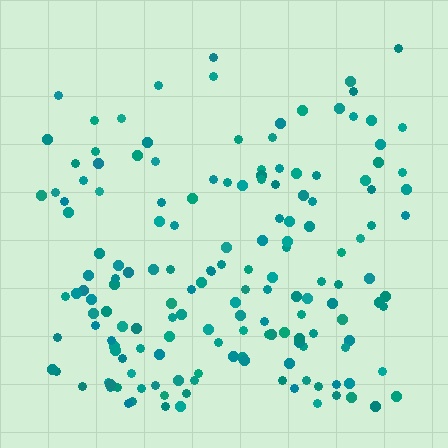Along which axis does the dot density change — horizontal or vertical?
Vertical.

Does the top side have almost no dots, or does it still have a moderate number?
Still a moderate number, just noticeably fewer than the bottom.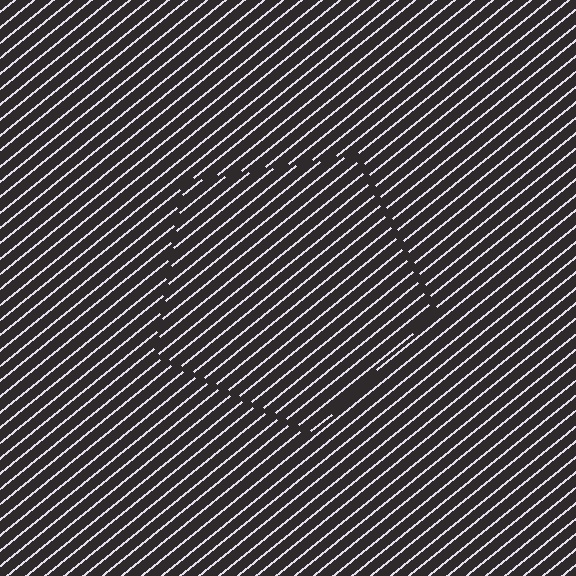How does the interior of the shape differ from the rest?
The interior of the shape contains the same grating, shifted by half a period — the contour is defined by the phase discontinuity where line-ends from the inner and outer gratings abut.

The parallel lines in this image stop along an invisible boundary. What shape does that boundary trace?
An illusory pentagon. The interior of the shape contains the same grating, shifted by half a period — the contour is defined by the phase discontinuity where line-ends from the inner and outer gratings abut.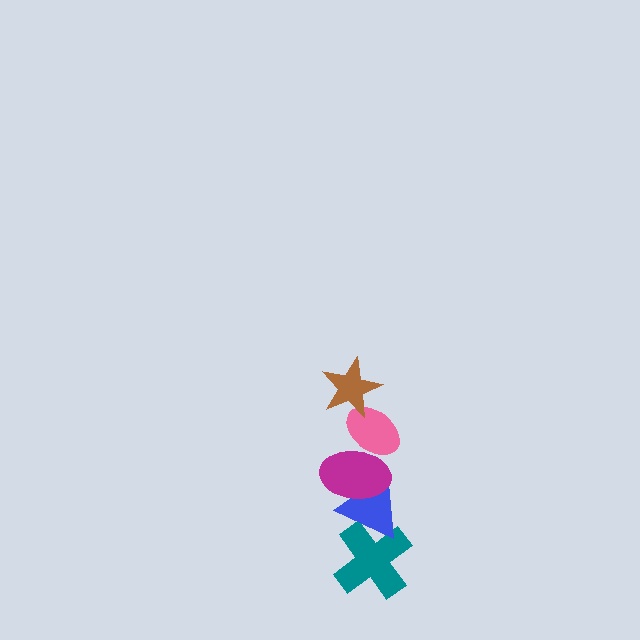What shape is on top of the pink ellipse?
The brown star is on top of the pink ellipse.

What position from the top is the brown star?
The brown star is 1st from the top.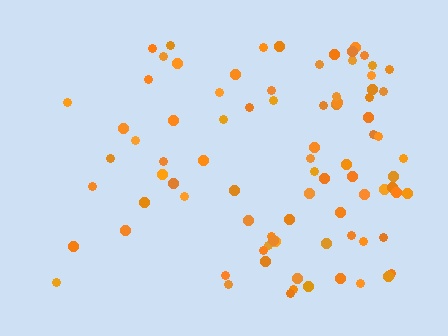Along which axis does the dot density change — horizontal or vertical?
Horizontal.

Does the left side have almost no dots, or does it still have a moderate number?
Still a moderate number, just noticeably fewer than the right.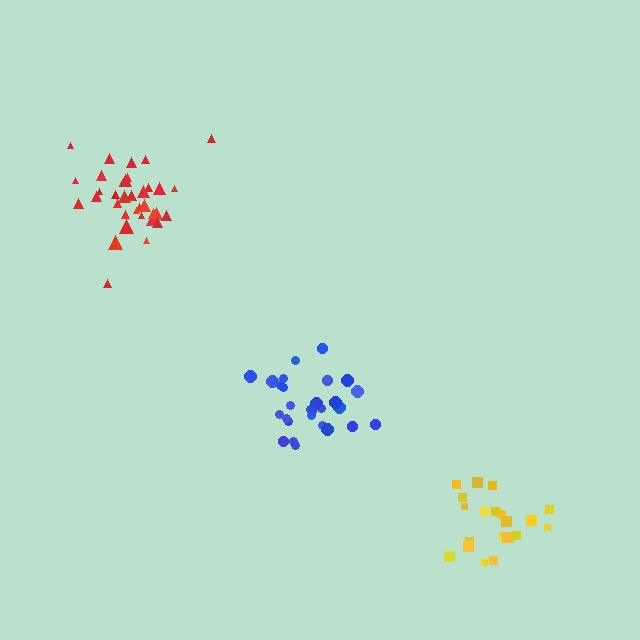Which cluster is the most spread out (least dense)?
Blue.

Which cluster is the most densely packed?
Red.